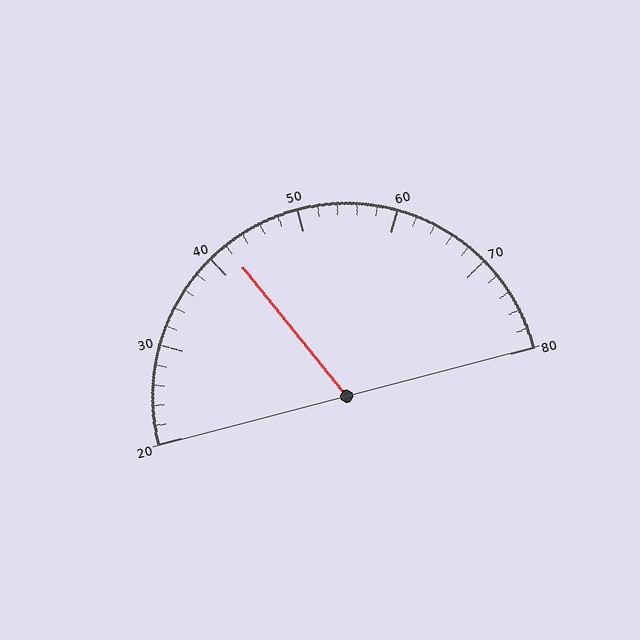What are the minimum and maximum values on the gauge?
The gauge ranges from 20 to 80.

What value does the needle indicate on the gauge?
The needle indicates approximately 42.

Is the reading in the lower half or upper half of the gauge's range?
The reading is in the lower half of the range (20 to 80).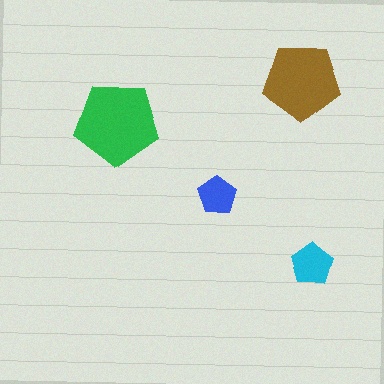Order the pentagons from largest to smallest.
the green one, the brown one, the cyan one, the blue one.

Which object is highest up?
The brown pentagon is topmost.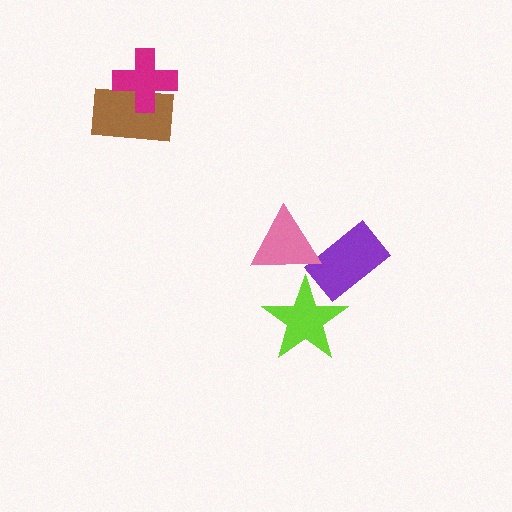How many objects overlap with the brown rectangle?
1 object overlaps with the brown rectangle.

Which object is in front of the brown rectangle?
The magenta cross is in front of the brown rectangle.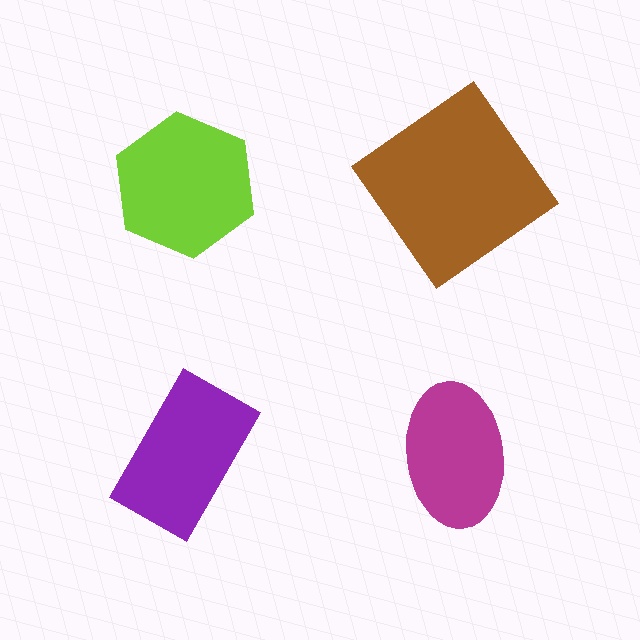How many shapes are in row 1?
2 shapes.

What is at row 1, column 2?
A brown diamond.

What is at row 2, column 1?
A purple rectangle.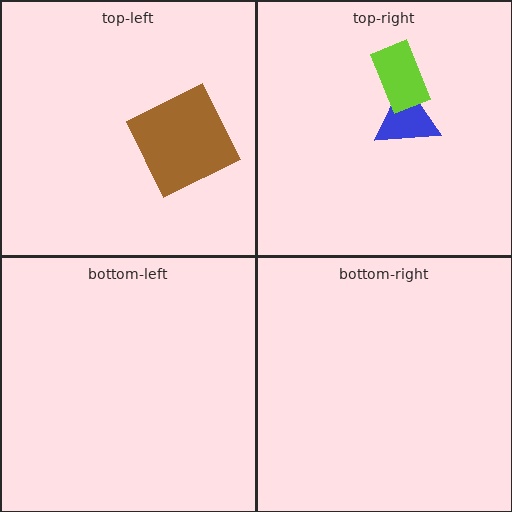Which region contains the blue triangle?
The top-right region.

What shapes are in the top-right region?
The blue triangle, the lime rectangle.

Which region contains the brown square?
The top-left region.